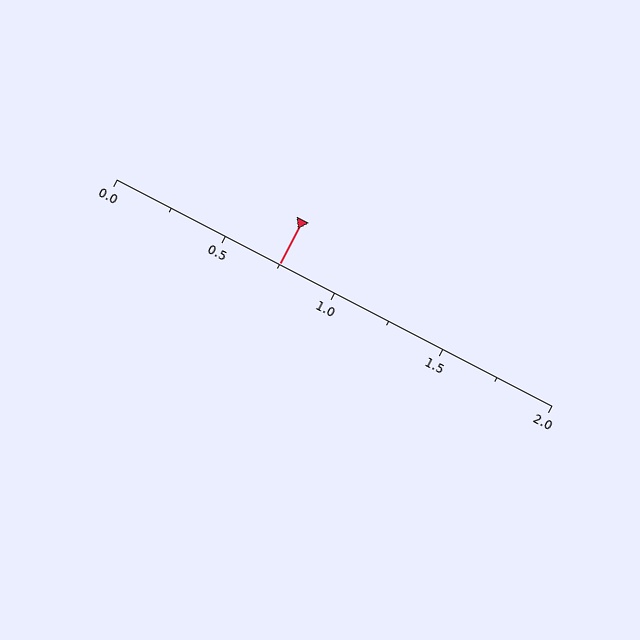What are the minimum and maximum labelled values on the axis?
The axis runs from 0.0 to 2.0.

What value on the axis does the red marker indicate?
The marker indicates approximately 0.75.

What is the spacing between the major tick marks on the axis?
The major ticks are spaced 0.5 apart.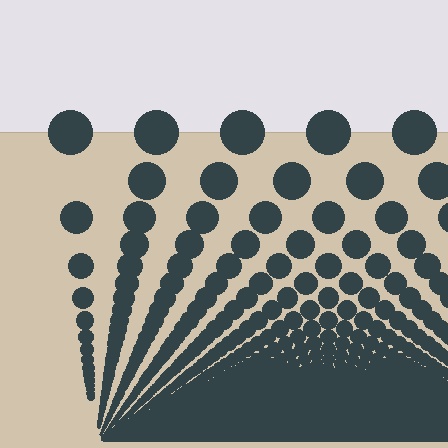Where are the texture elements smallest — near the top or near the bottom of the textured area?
Near the bottom.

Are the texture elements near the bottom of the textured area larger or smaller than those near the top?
Smaller. The gradient is inverted — elements near the bottom are smaller and denser.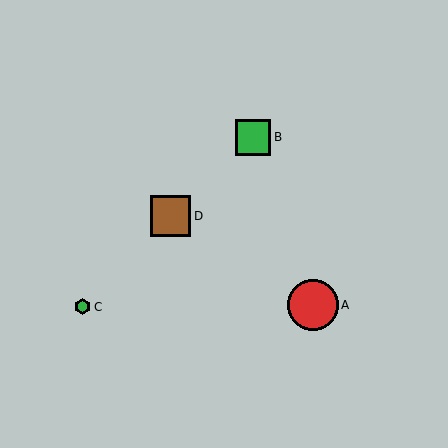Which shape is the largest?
The red circle (labeled A) is the largest.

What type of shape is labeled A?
Shape A is a red circle.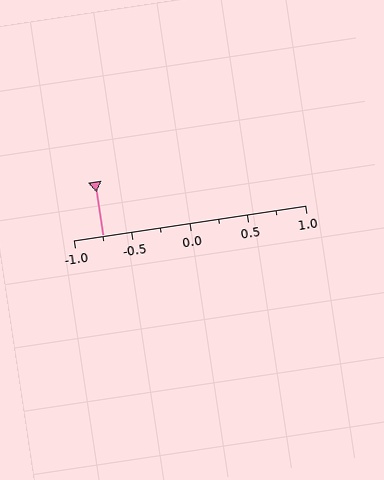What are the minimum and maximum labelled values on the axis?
The axis runs from -1.0 to 1.0.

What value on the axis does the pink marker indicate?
The marker indicates approximately -0.75.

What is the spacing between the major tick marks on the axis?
The major ticks are spaced 0.5 apart.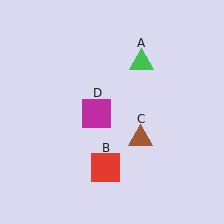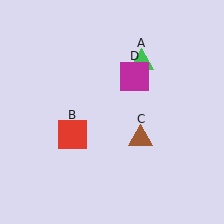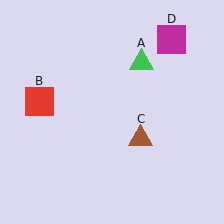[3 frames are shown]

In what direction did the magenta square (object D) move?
The magenta square (object D) moved up and to the right.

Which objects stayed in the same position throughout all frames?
Green triangle (object A) and brown triangle (object C) remained stationary.